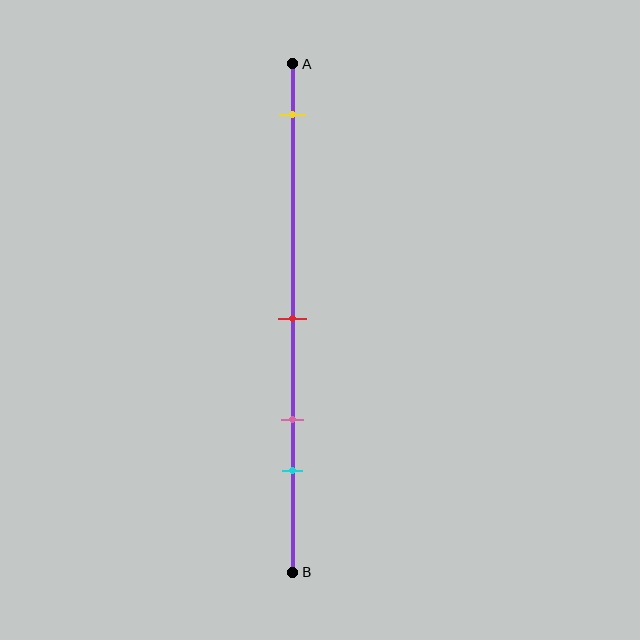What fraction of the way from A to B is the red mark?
The red mark is approximately 50% (0.5) of the way from A to B.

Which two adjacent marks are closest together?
The pink and cyan marks are the closest adjacent pair.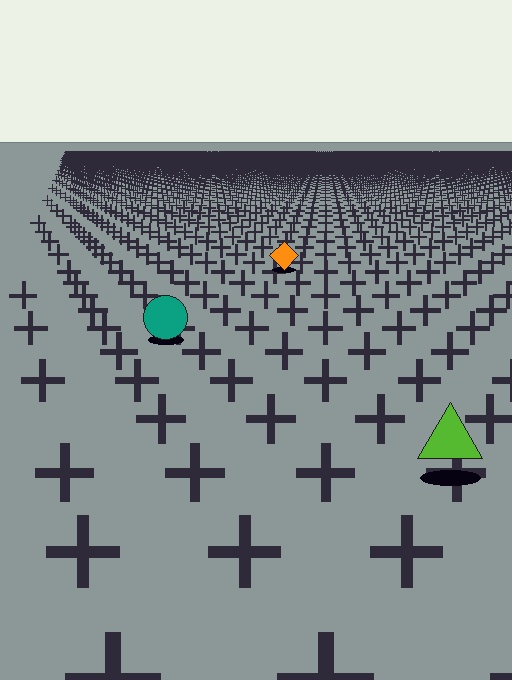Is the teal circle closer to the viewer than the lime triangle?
No. The lime triangle is closer — you can tell from the texture gradient: the ground texture is coarser near it.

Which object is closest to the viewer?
The lime triangle is closest. The texture marks near it are larger and more spread out.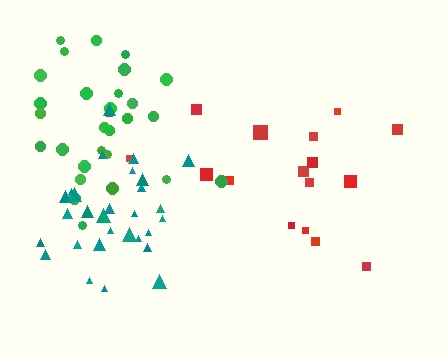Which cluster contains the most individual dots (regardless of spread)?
Teal (30).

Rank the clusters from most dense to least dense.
teal, green, red.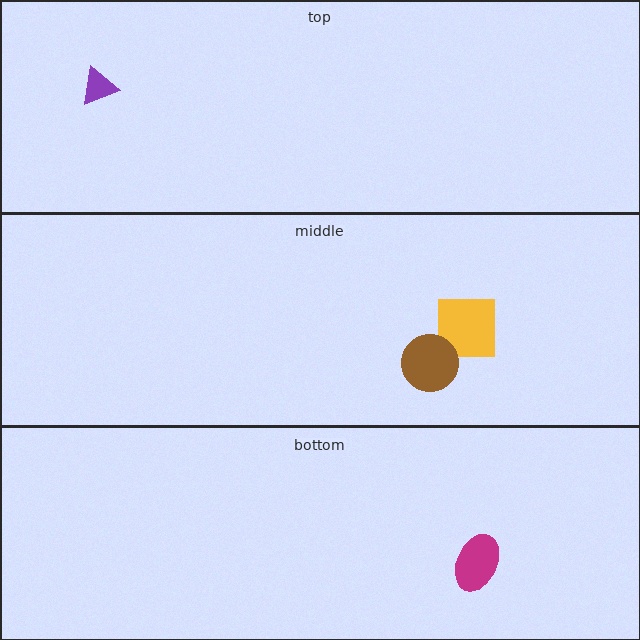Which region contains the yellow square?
The middle region.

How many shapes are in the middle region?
2.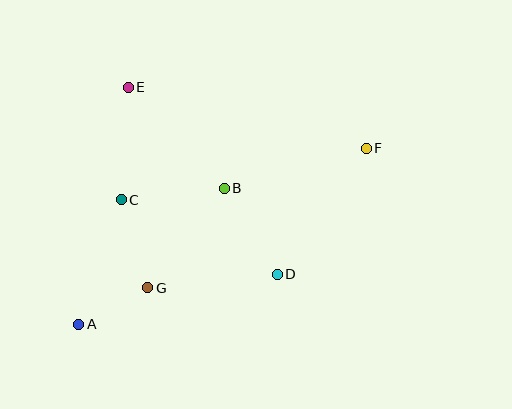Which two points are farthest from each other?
Points A and F are farthest from each other.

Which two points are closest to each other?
Points A and G are closest to each other.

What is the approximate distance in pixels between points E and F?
The distance between E and F is approximately 246 pixels.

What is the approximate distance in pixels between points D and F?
The distance between D and F is approximately 154 pixels.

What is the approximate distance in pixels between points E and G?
The distance between E and G is approximately 202 pixels.